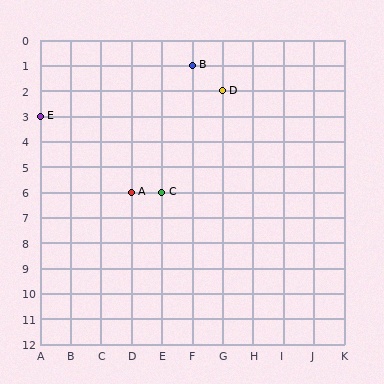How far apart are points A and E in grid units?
Points A and E are 3 columns and 3 rows apart (about 4.2 grid units diagonally).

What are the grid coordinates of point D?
Point D is at grid coordinates (G, 2).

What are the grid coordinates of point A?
Point A is at grid coordinates (D, 6).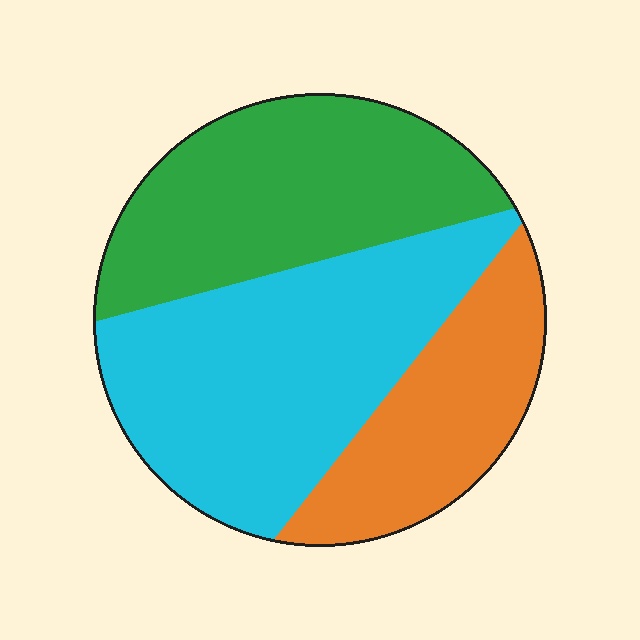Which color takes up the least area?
Orange, at roughly 25%.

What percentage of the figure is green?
Green covers 34% of the figure.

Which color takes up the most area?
Cyan, at roughly 45%.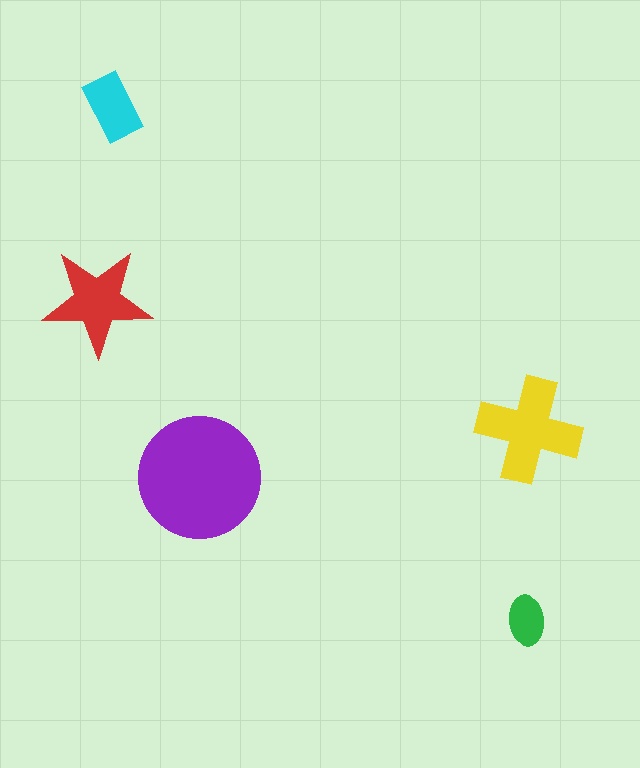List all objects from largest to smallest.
The purple circle, the yellow cross, the red star, the cyan rectangle, the green ellipse.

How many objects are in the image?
There are 5 objects in the image.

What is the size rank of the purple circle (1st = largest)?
1st.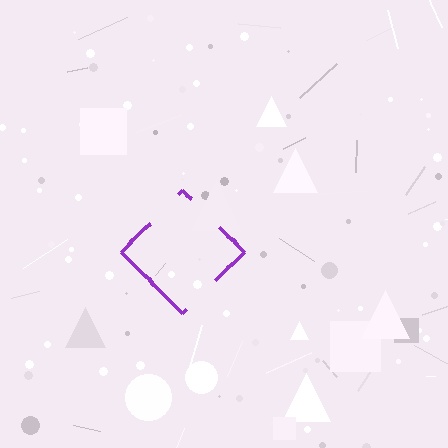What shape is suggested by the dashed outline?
The dashed outline suggests a diamond.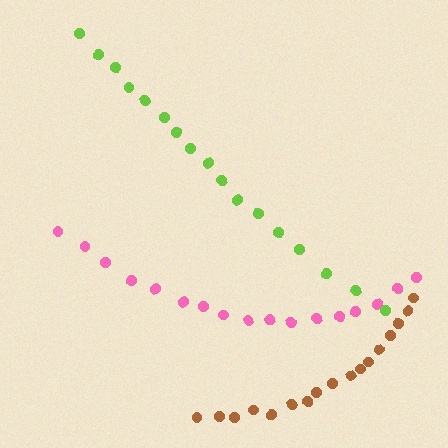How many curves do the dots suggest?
There are 3 distinct paths.